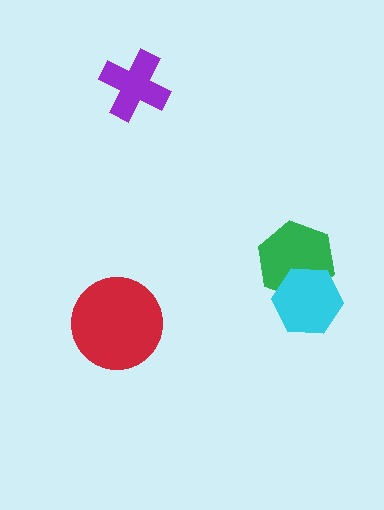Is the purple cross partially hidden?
No, no other shape covers it.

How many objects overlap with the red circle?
0 objects overlap with the red circle.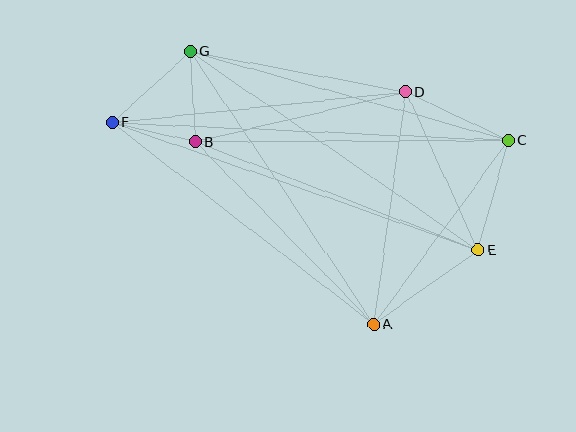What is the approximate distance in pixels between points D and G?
The distance between D and G is approximately 219 pixels.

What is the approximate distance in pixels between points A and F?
The distance between A and F is approximately 330 pixels.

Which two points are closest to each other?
Points B and F are closest to each other.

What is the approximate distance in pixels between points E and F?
The distance between E and F is approximately 388 pixels.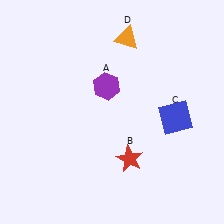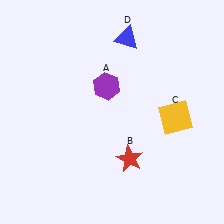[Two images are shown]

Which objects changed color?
C changed from blue to yellow. D changed from orange to blue.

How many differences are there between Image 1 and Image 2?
There are 2 differences between the two images.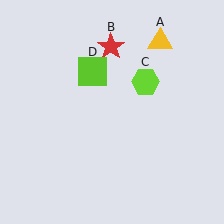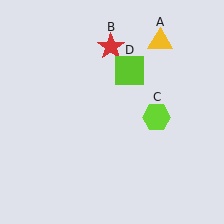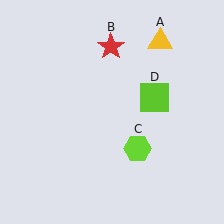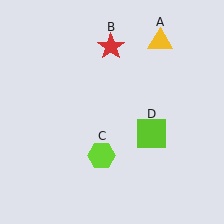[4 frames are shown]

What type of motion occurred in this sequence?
The lime hexagon (object C), lime square (object D) rotated clockwise around the center of the scene.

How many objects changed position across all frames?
2 objects changed position: lime hexagon (object C), lime square (object D).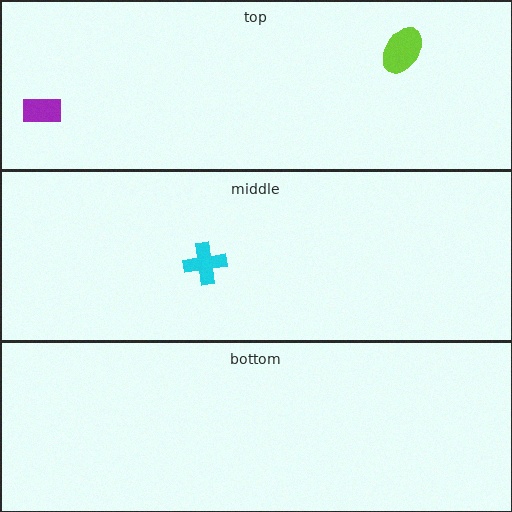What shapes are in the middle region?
The cyan cross.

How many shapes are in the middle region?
1.